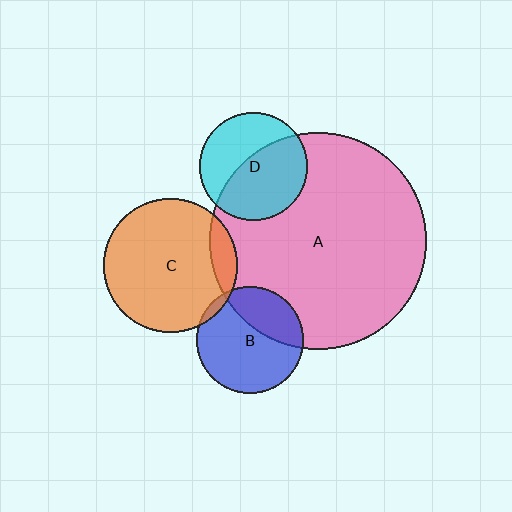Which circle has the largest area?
Circle A (pink).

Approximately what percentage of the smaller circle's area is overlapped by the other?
Approximately 55%.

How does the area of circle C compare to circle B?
Approximately 1.6 times.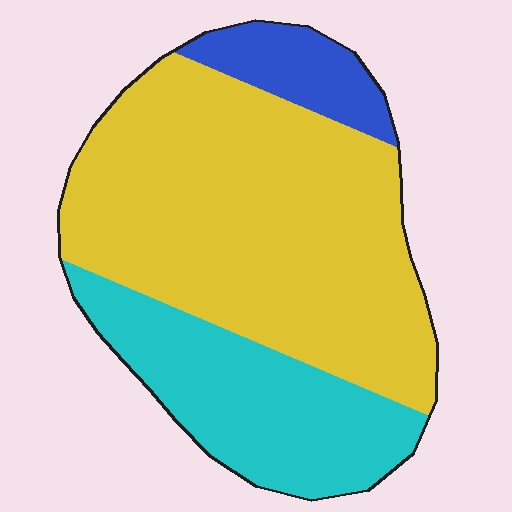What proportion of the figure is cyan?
Cyan covers roughly 30% of the figure.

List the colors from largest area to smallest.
From largest to smallest: yellow, cyan, blue.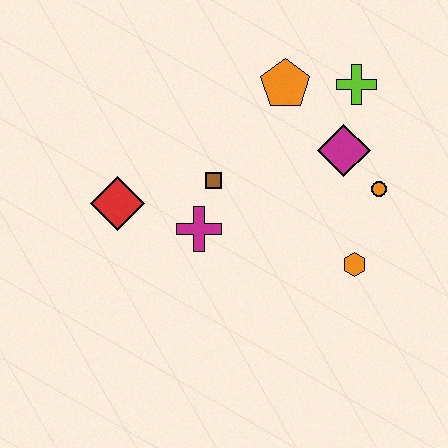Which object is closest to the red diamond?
The magenta cross is closest to the red diamond.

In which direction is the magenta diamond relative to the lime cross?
The magenta diamond is below the lime cross.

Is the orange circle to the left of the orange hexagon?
No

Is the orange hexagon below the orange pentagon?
Yes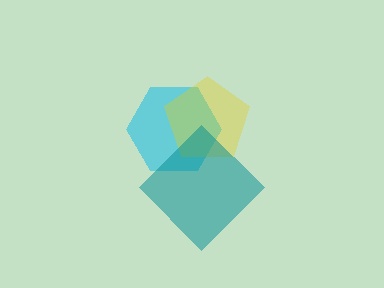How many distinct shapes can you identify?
There are 3 distinct shapes: a cyan hexagon, a yellow pentagon, a teal diamond.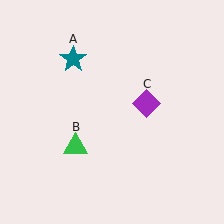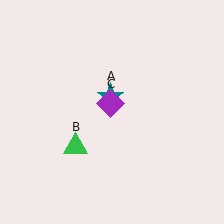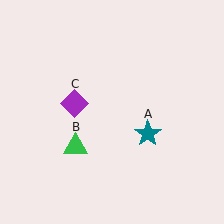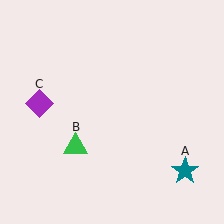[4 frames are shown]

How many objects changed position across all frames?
2 objects changed position: teal star (object A), purple diamond (object C).